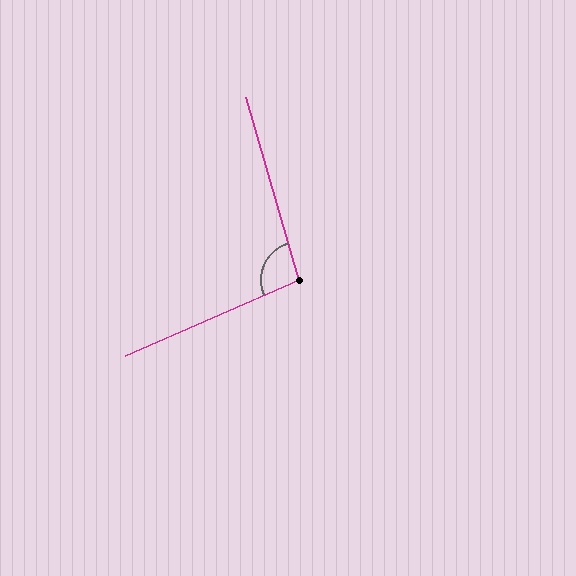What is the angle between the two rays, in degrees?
Approximately 98 degrees.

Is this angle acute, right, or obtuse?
It is obtuse.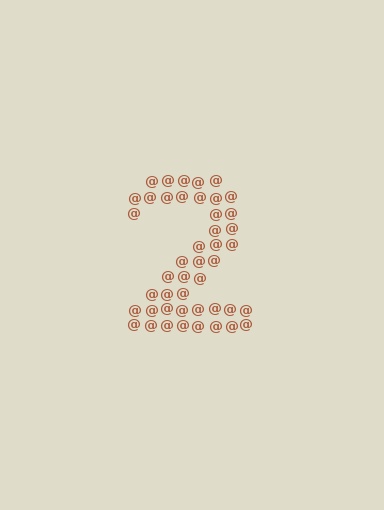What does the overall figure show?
The overall figure shows the digit 2.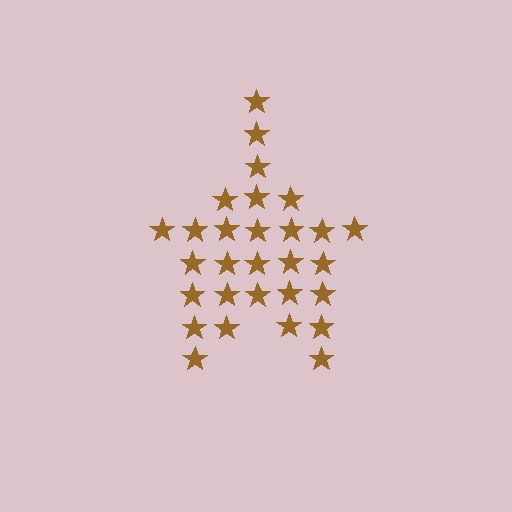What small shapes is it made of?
It is made of small stars.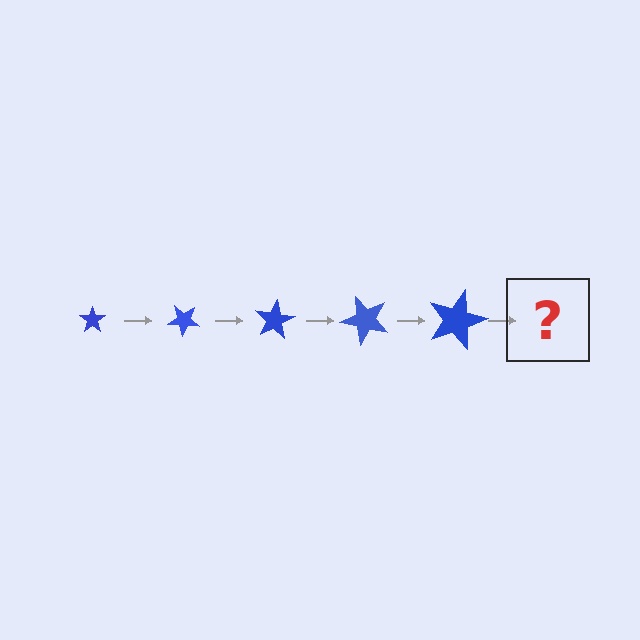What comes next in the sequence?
The next element should be a star, larger than the previous one and rotated 200 degrees from the start.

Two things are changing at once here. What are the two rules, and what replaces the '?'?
The two rules are that the star grows larger each step and it rotates 40 degrees each step. The '?' should be a star, larger than the previous one and rotated 200 degrees from the start.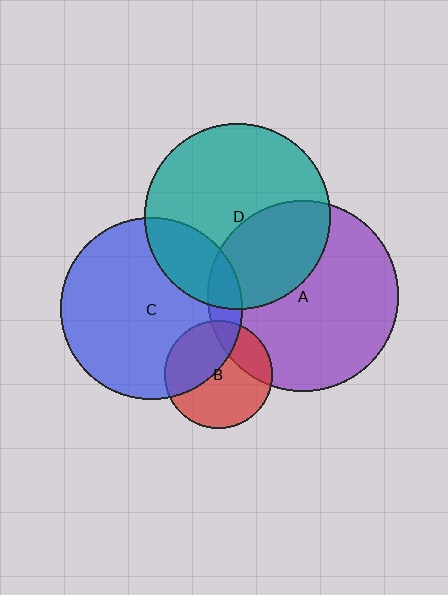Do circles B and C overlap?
Yes.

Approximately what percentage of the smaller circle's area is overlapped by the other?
Approximately 40%.